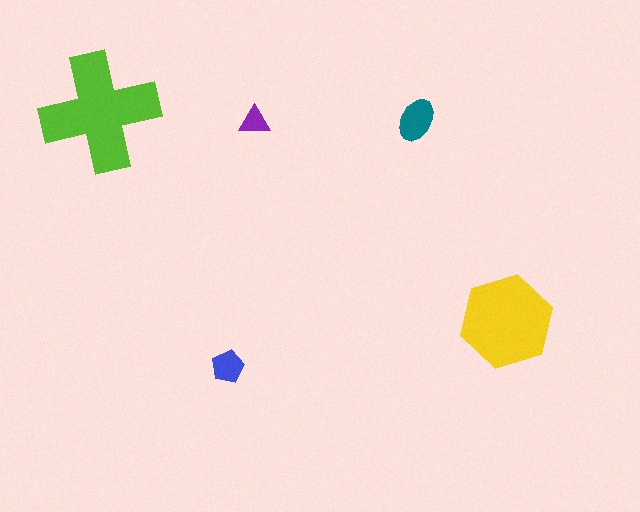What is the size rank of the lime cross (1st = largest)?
1st.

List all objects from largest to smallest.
The lime cross, the yellow hexagon, the teal ellipse, the blue pentagon, the purple triangle.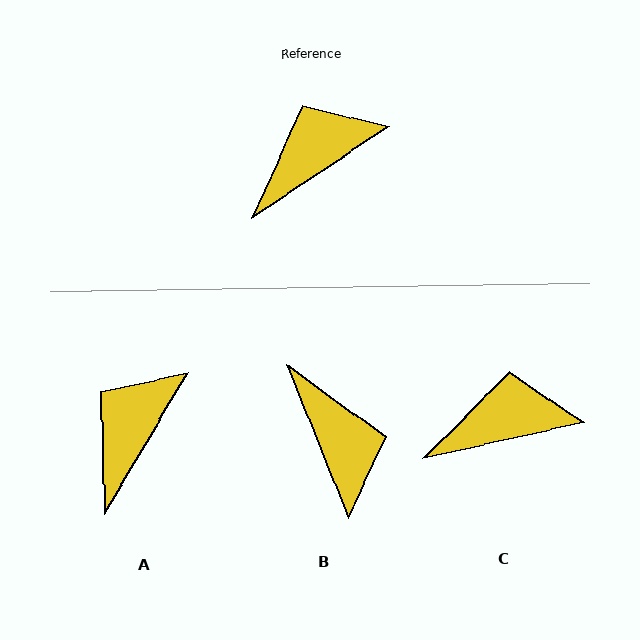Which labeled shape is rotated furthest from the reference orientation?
B, about 102 degrees away.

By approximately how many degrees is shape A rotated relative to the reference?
Approximately 26 degrees counter-clockwise.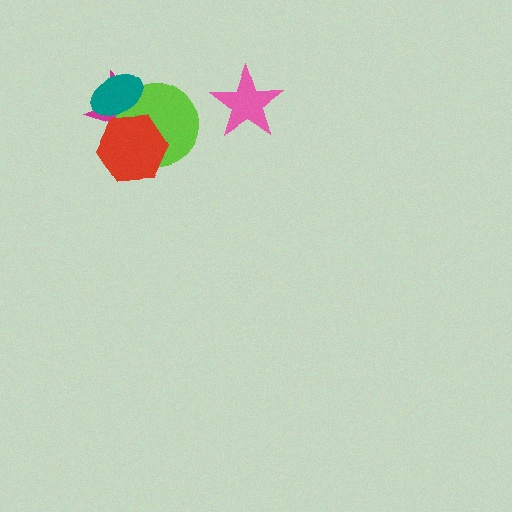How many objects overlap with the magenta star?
3 objects overlap with the magenta star.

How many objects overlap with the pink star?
0 objects overlap with the pink star.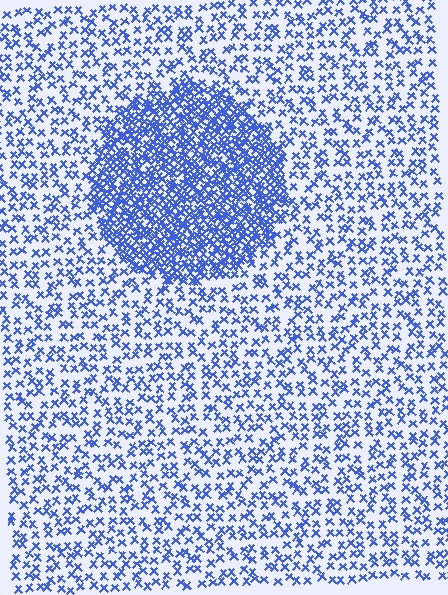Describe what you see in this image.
The image contains small blue elements arranged at two different densities. A circle-shaped region is visible where the elements are more densely packed than the surrounding area.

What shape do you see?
I see a circle.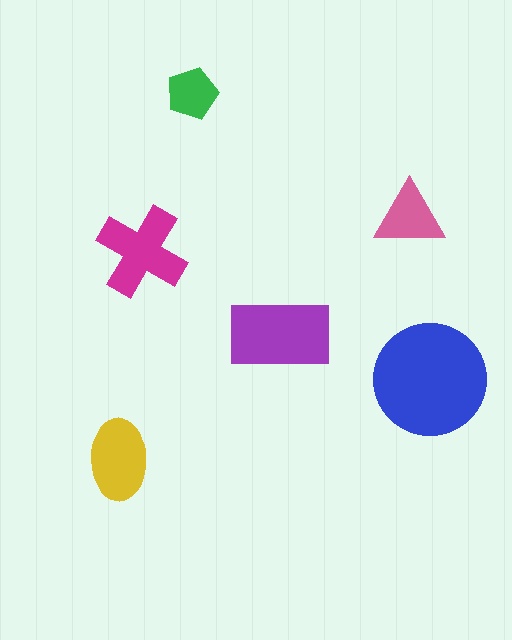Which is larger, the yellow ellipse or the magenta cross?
The magenta cross.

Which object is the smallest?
The green pentagon.